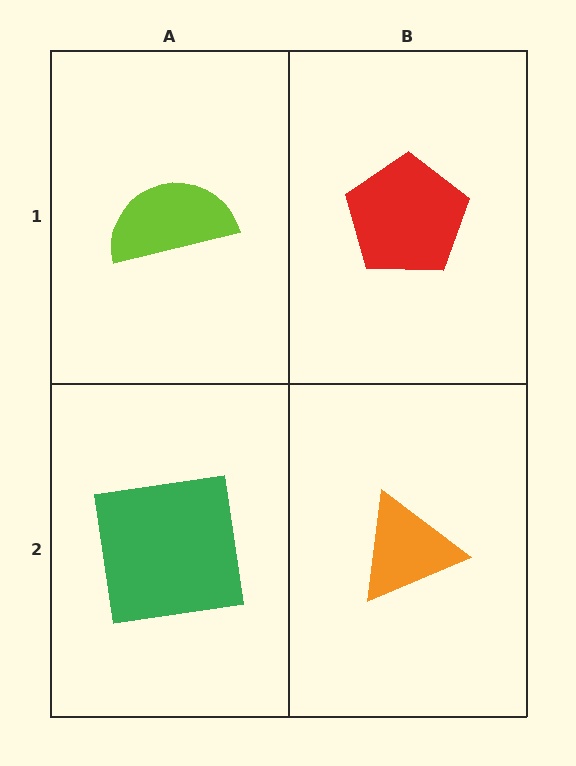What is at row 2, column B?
An orange triangle.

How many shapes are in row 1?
2 shapes.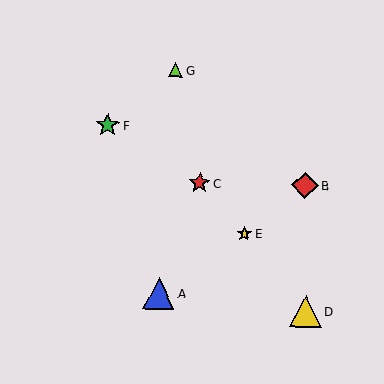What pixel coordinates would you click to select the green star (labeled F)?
Click at (108, 125) to select the green star F.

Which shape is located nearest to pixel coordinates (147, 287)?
The blue triangle (labeled A) at (159, 293) is nearest to that location.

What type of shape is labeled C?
Shape C is a red star.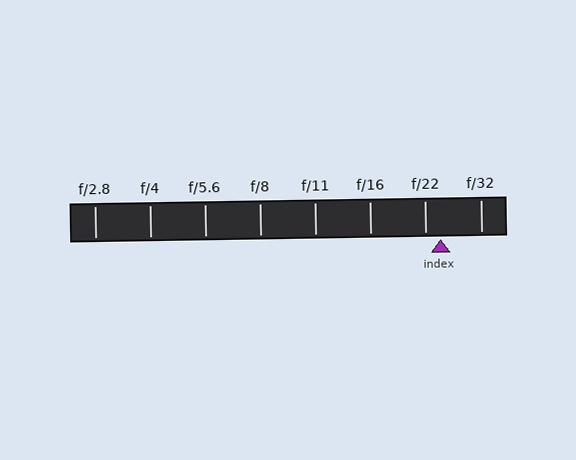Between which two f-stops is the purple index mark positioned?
The index mark is between f/22 and f/32.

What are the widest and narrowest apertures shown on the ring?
The widest aperture shown is f/2.8 and the narrowest is f/32.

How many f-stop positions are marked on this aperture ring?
There are 8 f-stop positions marked.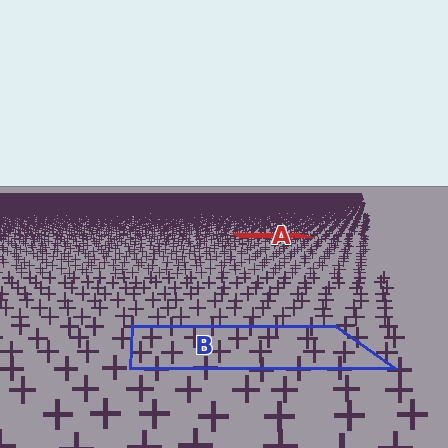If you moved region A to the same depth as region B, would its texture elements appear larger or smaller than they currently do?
They would appear larger. At a closer depth, the same texture elements are projected at a bigger on-screen size.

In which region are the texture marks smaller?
The texture marks are smaller in region A, because it is farther away.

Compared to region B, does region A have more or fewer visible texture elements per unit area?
Region A has more texture elements per unit area — they are packed more densely because it is farther away.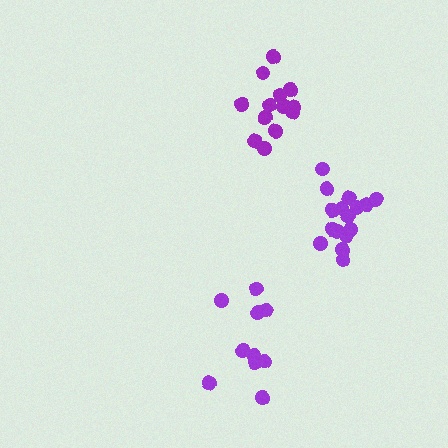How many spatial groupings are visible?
There are 3 spatial groupings.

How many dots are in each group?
Group 1: 10 dots, Group 2: 16 dots, Group 3: 13 dots (39 total).